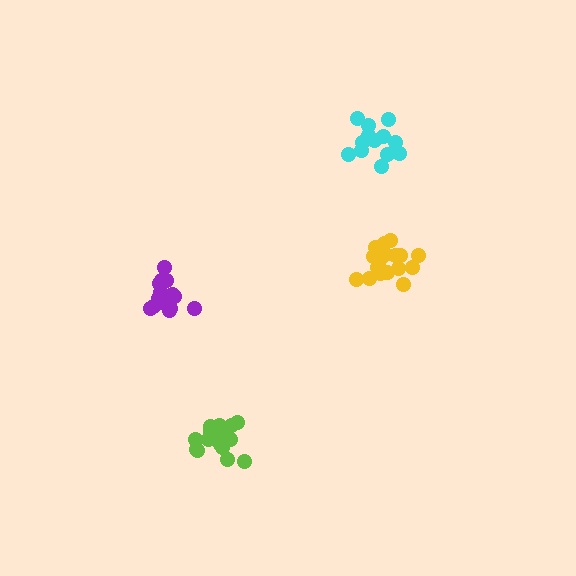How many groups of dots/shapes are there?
There are 4 groups.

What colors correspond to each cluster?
The clusters are colored: cyan, purple, lime, yellow.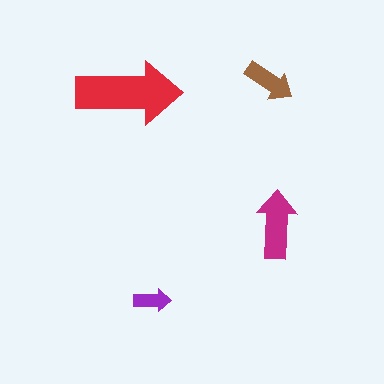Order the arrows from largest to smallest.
the red one, the magenta one, the brown one, the purple one.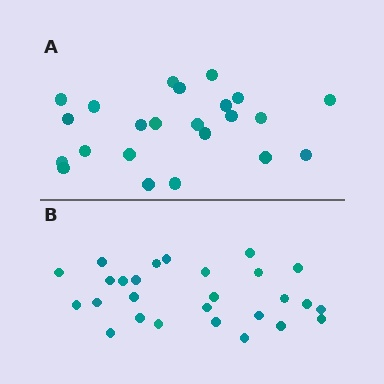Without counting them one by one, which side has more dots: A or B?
Region B (the bottom region) has more dots.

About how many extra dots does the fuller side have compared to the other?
Region B has about 4 more dots than region A.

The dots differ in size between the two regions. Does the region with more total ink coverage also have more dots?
No. Region A has more total ink coverage because its dots are larger, but region B actually contains more individual dots. Total area can be misleading — the number of items is what matters here.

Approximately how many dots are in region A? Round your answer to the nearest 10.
About 20 dots. (The exact count is 23, which rounds to 20.)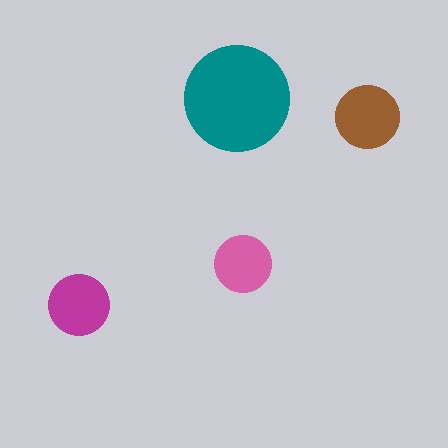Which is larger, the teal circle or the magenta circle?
The teal one.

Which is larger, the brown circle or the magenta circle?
The brown one.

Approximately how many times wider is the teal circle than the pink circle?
About 2 times wider.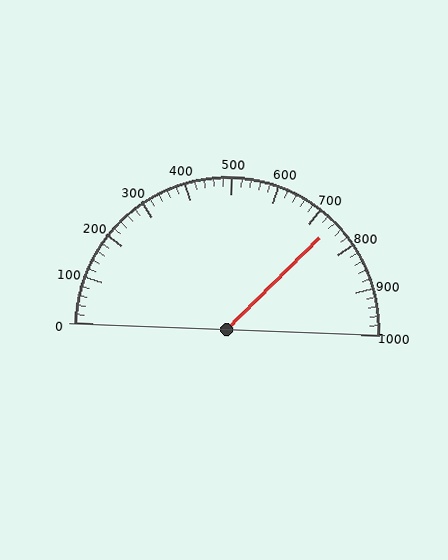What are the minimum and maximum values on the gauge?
The gauge ranges from 0 to 1000.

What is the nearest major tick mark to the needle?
The nearest major tick mark is 700.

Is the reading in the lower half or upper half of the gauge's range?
The reading is in the upper half of the range (0 to 1000).